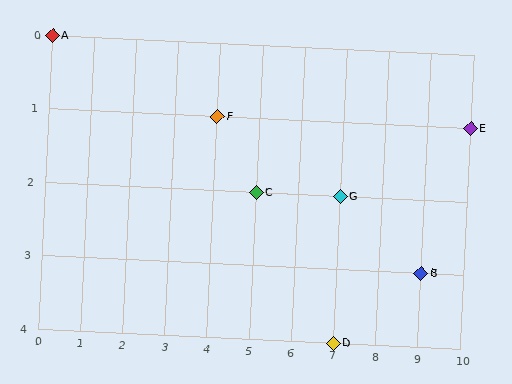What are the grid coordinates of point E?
Point E is at grid coordinates (10, 1).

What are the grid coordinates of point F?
Point F is at grid coordinates (4, 1).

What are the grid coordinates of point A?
Point A is at grid coordinates (0, 0).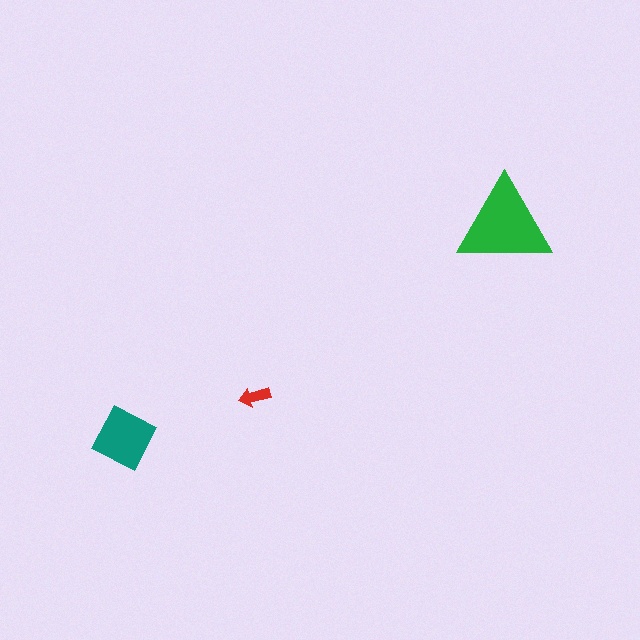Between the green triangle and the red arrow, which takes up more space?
The green triangle.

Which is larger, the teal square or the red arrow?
The teal square.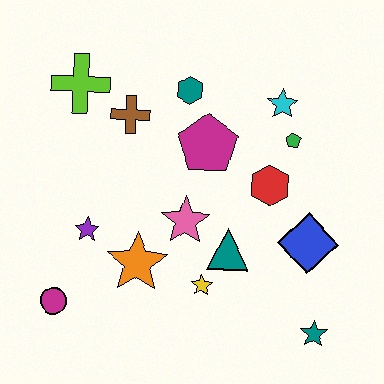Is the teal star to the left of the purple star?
No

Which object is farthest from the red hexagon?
The magenta circle is farthest from the red hexagon.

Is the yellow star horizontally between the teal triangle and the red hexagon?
No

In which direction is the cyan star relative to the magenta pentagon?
The cyan star is to the right of the magenta pentagon.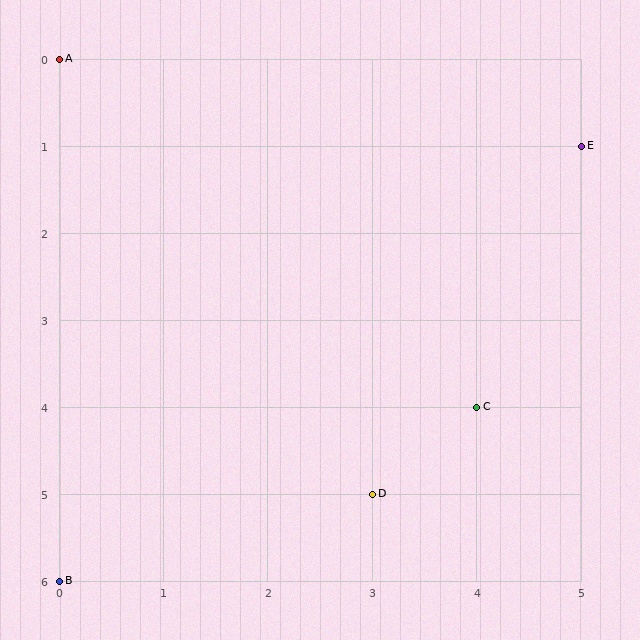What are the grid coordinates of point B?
Point B is at grid coordinates (0, 6).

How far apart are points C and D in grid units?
Points C and D are 1 column and 1 row apart (about 1.4 grid units diagonally).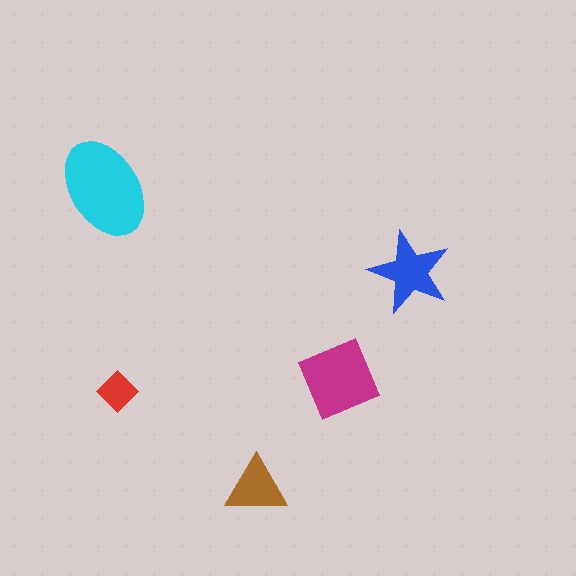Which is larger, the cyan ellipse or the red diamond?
The cyan ellipse.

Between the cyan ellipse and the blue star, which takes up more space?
The cyan ellipse.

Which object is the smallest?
The red diamond.